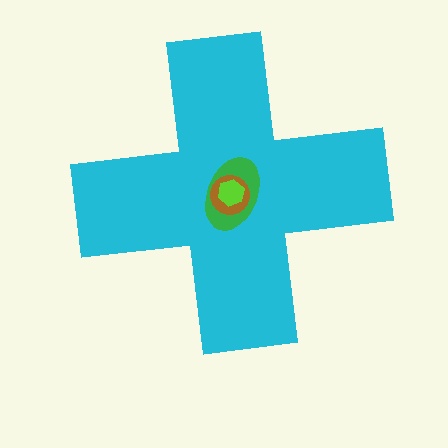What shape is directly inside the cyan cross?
The green ellipse.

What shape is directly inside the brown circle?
The lime hexagon.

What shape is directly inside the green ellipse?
The brown circle.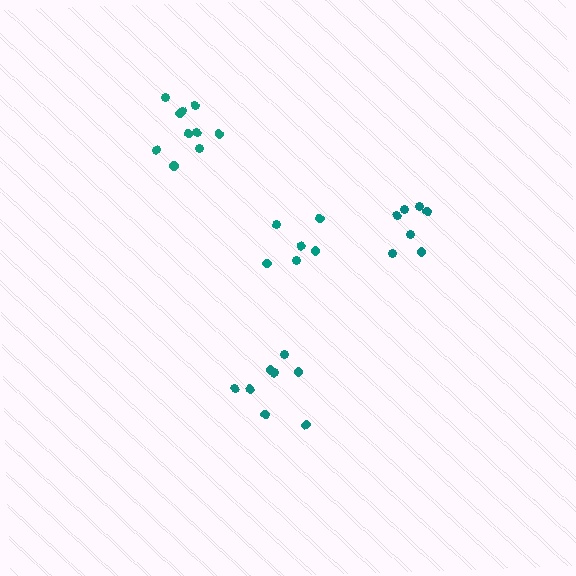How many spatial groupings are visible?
There are 4 spatial groupings.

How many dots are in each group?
Group 1: 8 dots, Group 2: 6 dots, Group 3: 10 dots, Group 4: 7 dots (31 total).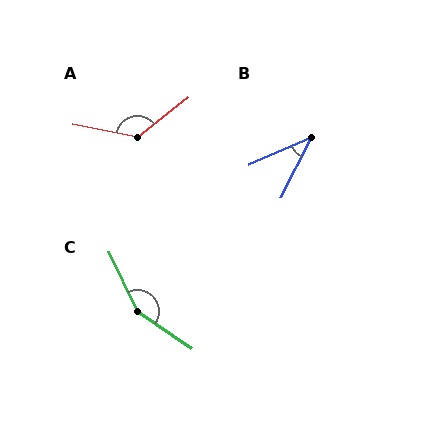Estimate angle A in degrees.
Approximately 131 degrees.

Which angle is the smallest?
B, at approximately 40 degrees.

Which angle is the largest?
C, at approximately 150 degrees.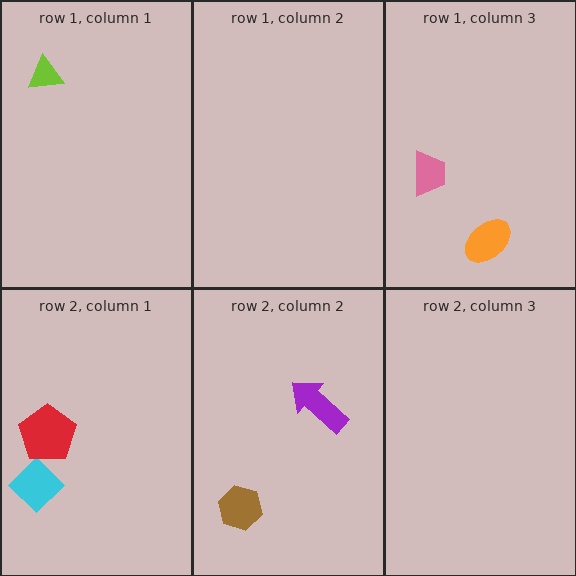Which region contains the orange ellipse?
The row 1, column 3 region.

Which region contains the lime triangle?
The row 1, column 1 region.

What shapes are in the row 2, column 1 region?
The cyan diamond, the red pentagon.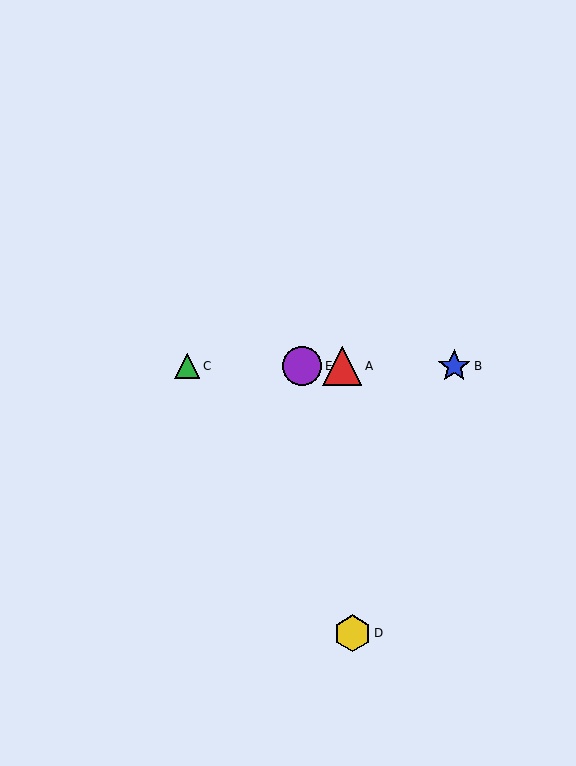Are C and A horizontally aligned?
Yes, both are at y≈366.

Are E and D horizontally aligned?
No, E is at y≈366 and D is at y≈633.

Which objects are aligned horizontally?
Objects A, B, C, E are aligned horizontally.